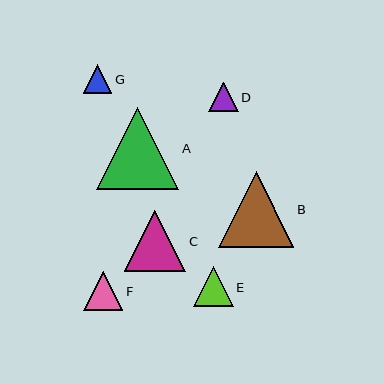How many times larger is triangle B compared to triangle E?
Triangle B is approximately 1.9 times the size of triangle E.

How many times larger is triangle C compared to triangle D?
Triangle C is approximately 2.0 times the size of triangle D.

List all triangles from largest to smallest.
From largest to smallest: A, B, C, E, F, D, G.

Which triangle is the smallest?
Triangle G is the smallest with a size of approximately 28 pixels.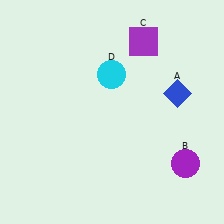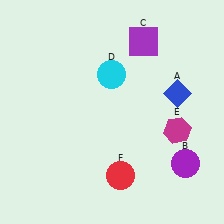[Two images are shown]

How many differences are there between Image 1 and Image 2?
There are 2 differences between the two images.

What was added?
A magenta hexagon (E), a red circle (F) were added in Image 2.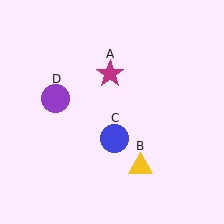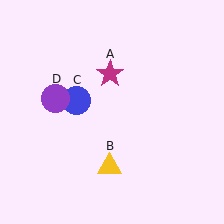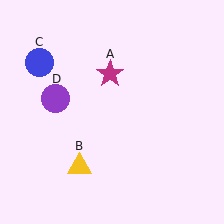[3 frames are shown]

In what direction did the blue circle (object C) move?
The blue circle (object C) moved up and to the left.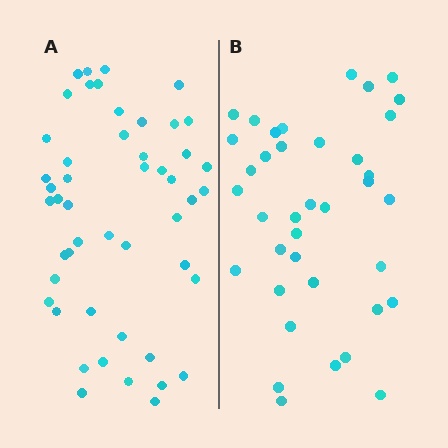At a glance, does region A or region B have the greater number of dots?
Region A (the left region) has more dots.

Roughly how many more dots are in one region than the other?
Region A has roughly 12 or so more dots than region B.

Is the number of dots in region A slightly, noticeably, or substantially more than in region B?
Region A has noticeably more, but not dramatically so. The ratio is roughly 1.3 to 1.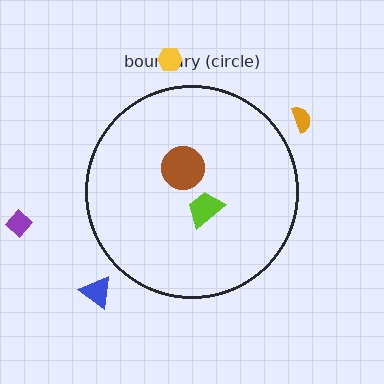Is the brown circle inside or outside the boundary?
Inside.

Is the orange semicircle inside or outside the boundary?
Outside.